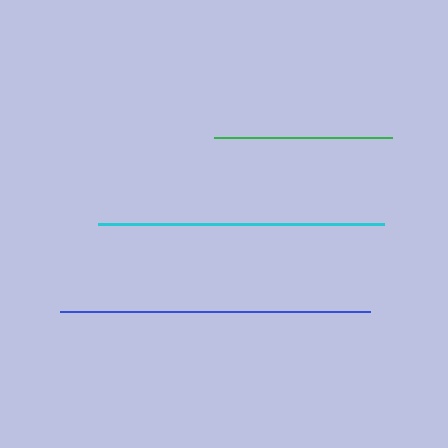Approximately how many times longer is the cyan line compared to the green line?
The cyan line is approximately 1.6 times the length of the green line.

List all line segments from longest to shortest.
From longest to shortest: blue, cyan, green.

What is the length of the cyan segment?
The cyan segment is approximately 286 pixels long.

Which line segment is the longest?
The blue line is the longest at approximately 310 pixels.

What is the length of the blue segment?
The blue segment is approximately 310 pixels long.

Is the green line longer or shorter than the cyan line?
The cyan line is longer than the green line.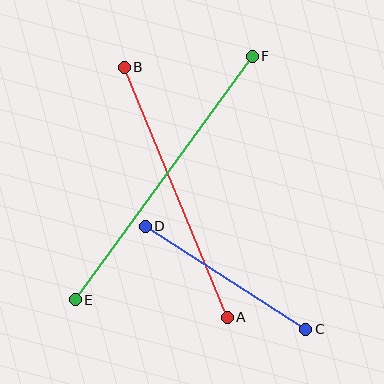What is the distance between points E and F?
The distance is approximately 301 pixels.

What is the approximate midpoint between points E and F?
The midpoint is at approximately (164, 178) pixels.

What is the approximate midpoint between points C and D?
The midpoint is at approximately (225, 278) pixels.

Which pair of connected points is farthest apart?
Points E and F are farthest apart.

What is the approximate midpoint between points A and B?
The midpoint is at approximately (176, 192) pixels.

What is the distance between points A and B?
The distance is approximately 271 pixels.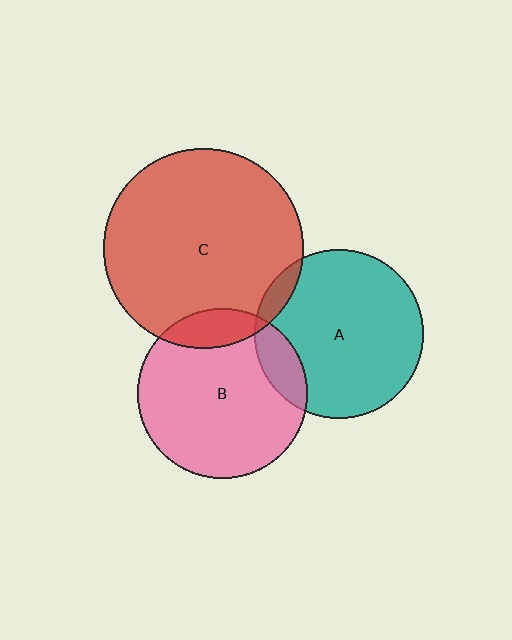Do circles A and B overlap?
Yes.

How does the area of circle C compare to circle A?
Approximately 1.4 times.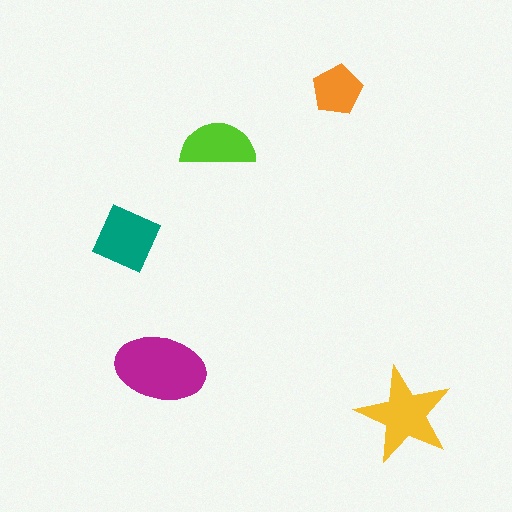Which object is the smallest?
The orange pentagon.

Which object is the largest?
The magenta ellipse.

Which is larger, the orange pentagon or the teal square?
The teal square.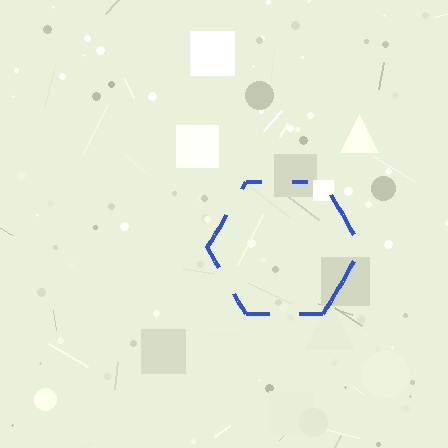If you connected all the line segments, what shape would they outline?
They would outline a hexagon.